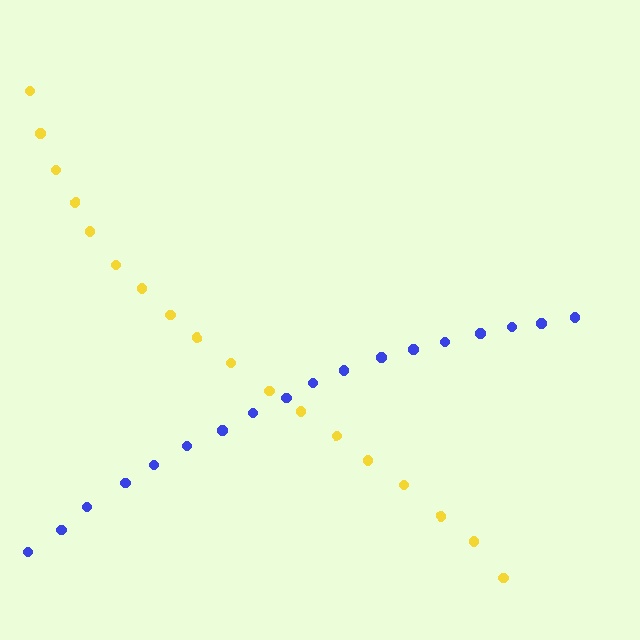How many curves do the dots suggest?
There are 2 distinct paths.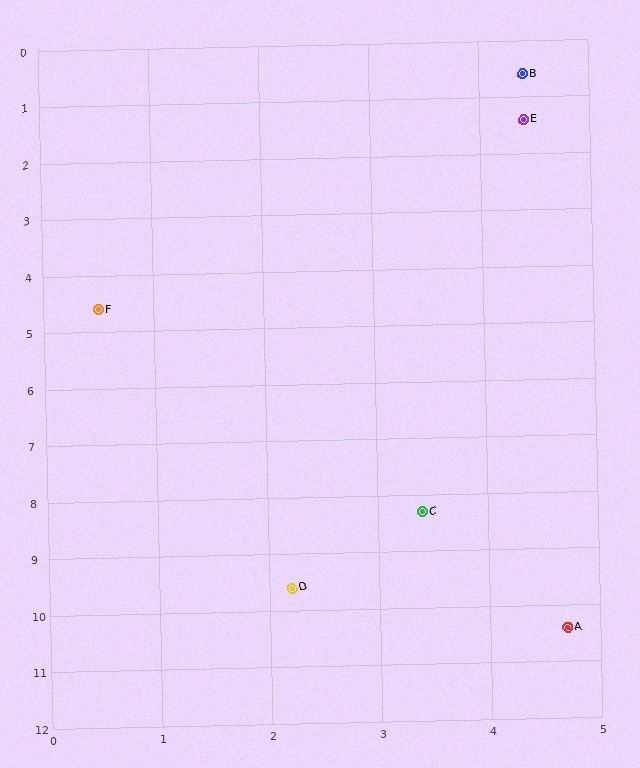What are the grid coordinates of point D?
Point D is at approximately (2.2, 9.6).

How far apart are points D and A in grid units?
Points D and A are about 2.6 grid units apart.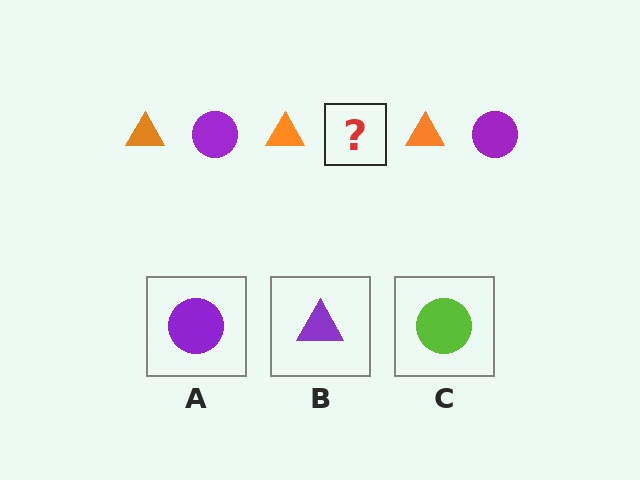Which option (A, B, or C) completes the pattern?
A.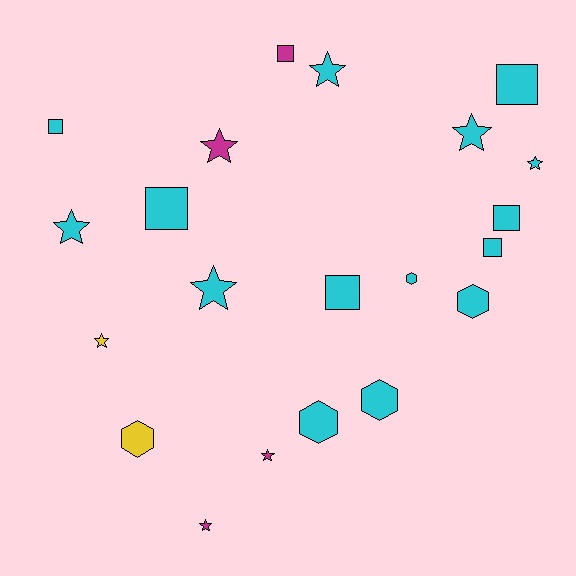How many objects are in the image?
There are 21 objects.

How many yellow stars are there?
There is 1 yellow star.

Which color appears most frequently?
Cyan, with 15 objects.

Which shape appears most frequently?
Star, with 9 objects.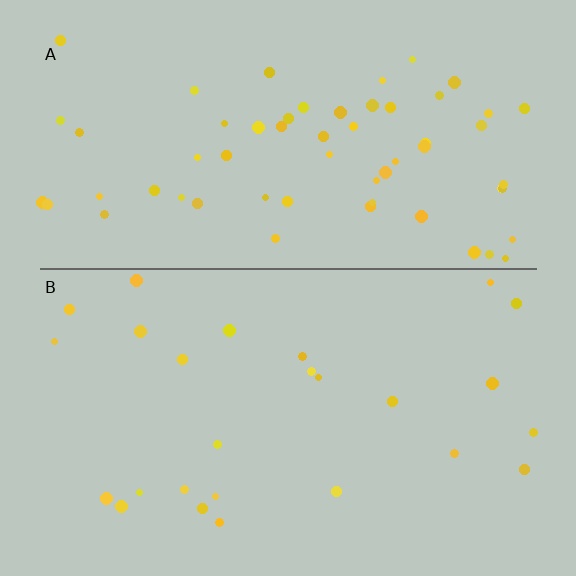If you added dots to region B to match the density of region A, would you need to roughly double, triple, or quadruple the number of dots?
Approximately double.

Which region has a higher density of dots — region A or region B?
A (the top).